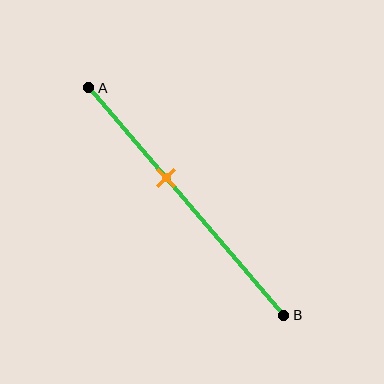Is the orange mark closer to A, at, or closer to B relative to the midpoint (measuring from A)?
The orange mark is closer to point A than the midpoint of segment AB.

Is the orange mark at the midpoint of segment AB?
No, the mark is at about 40% from A, not at the 50% midpoint.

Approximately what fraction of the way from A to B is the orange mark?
The orange mark is approximately 40% of the way from A to B.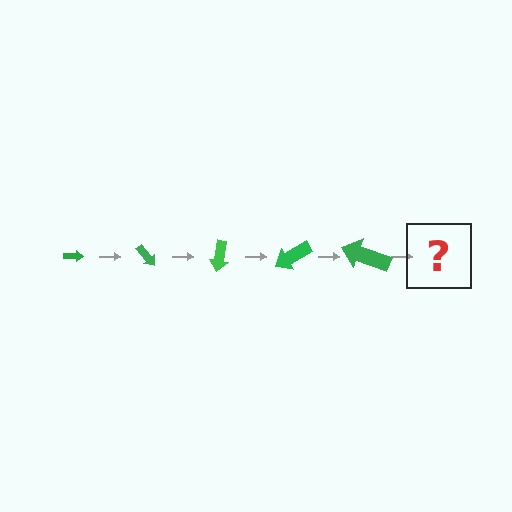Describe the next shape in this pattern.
It should be an arrow, larger than the previous one and rotated 250 degrees from the start.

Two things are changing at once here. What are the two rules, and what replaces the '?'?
The two rules are that the arrow grows larger each step and it rotates 50 degrees each step. The '?' should be an arrow, larger than the previous one and rotated 250 degrees from the start.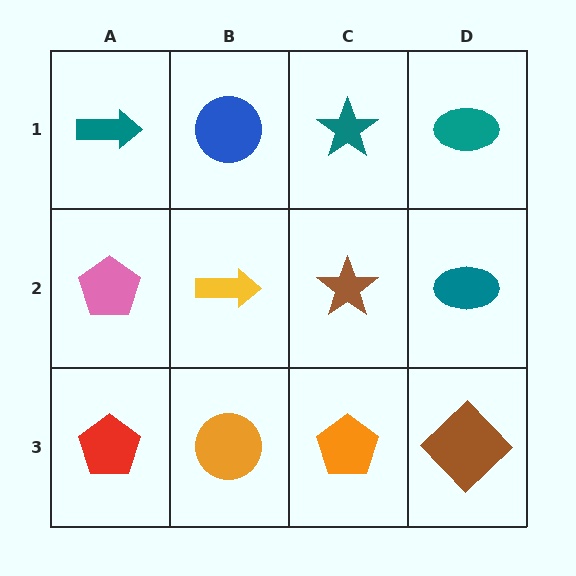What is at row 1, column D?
A teal ellipse.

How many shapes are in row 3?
4 shapes.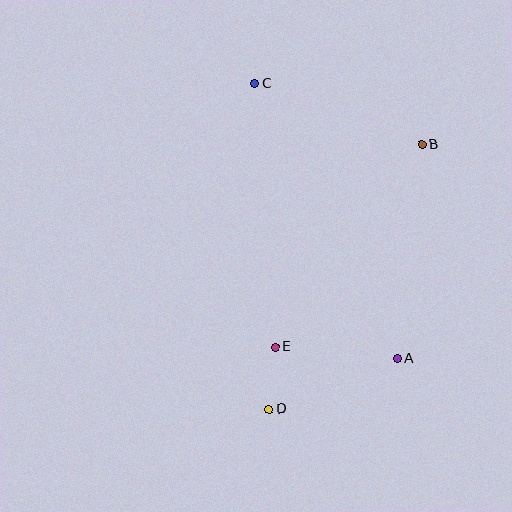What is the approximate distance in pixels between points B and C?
The distance between B and C is approximately 177 pixels.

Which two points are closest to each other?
Points D and E are closest to each other.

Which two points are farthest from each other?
Points C and D are farthest from each other.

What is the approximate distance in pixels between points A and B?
The distance between A and B is approximately 215 pixels.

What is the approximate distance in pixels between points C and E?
The distance between C and E is approximately 264 pixels.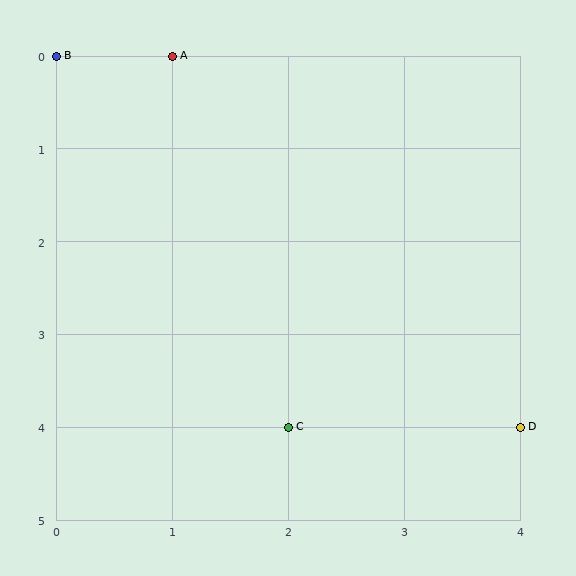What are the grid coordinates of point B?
Point B is at grid coordinates (0, 0).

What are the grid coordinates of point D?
Point D is at grid coordinates (4, 4).